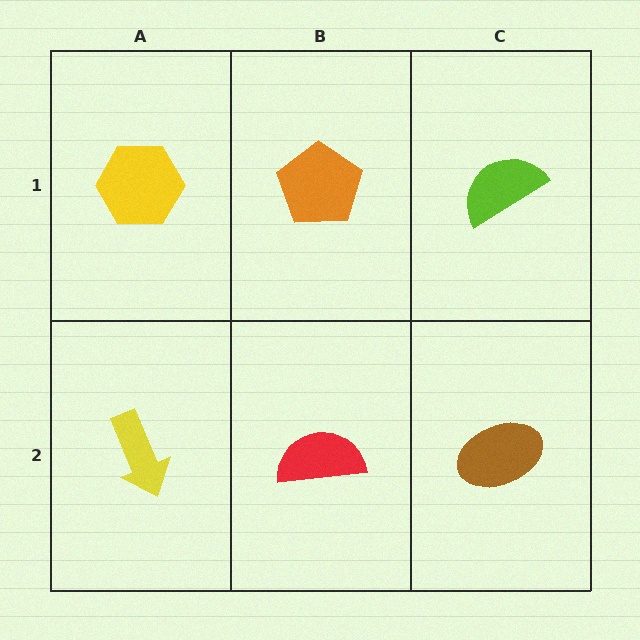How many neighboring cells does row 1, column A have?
2.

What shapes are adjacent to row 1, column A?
A yellow arrow (row 2, column A), an orange pentagon (row 1, column B).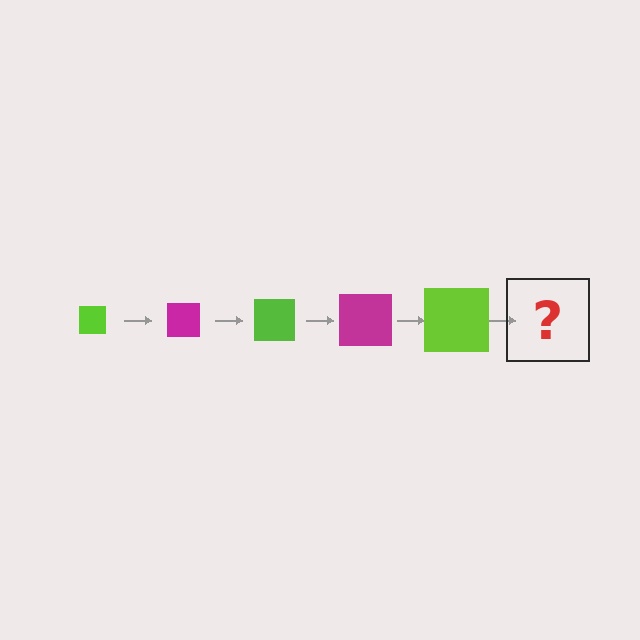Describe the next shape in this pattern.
It should be a magenta square, larger than the previous one.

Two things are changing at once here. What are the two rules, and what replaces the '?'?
The two rules are that the square grows larger each step and the color cycles through lime and magenta. The '?' should be a magenta square, larger than the previous one.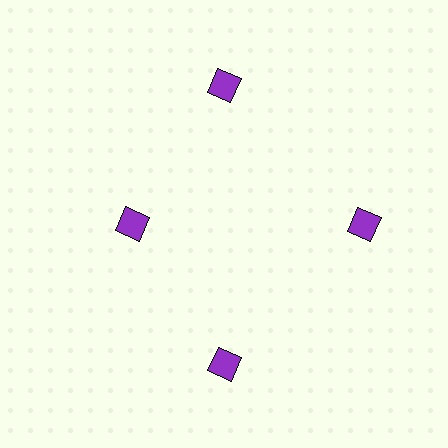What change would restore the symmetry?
The symmetry would be restored by moving it outward, back onto the ring so that all 4 diamonds sit at equal angles and equal distance from the center.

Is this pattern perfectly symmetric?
No. The 4 purple diamonds are arranged in a ring, but one element near the 9 o'clock position is pulled inward toward the center, breaking the 4-fold rotational symmetry.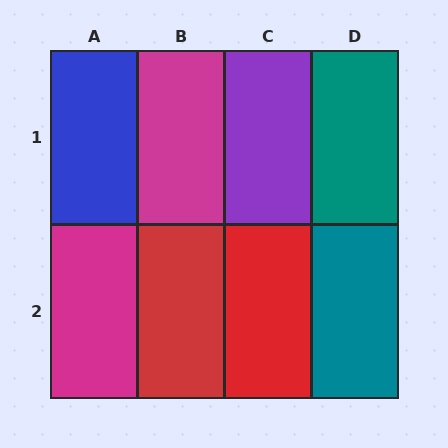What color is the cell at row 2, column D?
Teal.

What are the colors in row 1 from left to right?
Blue, magenta, purple, teal.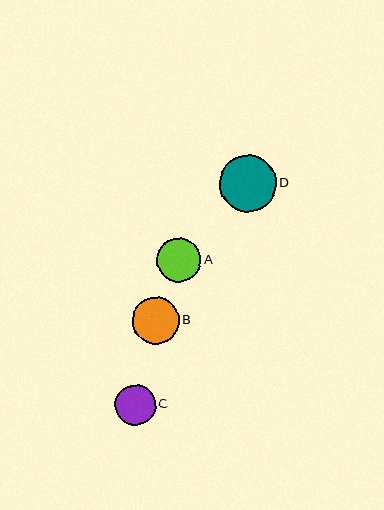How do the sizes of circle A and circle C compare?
Circle A and circle C are approximately the same size.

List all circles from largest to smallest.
From largest to smallest: D, B, A, C.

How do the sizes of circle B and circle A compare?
Circle B and circle A are approximately the same size.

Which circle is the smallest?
Circle C is the smallest with a size of approximately 41 pixels.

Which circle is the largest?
Circle D is the largest with a size of approximately 57 pixels.